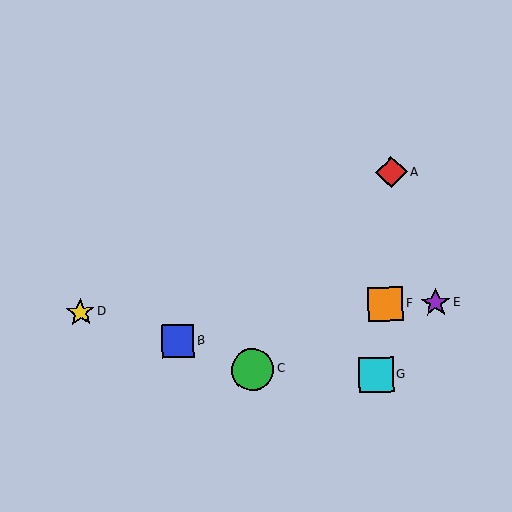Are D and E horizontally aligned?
Yes, both are at y≈312.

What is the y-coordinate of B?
Object B is at y≈341.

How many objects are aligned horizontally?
3 objects (D, E, F) are aligned horizontally.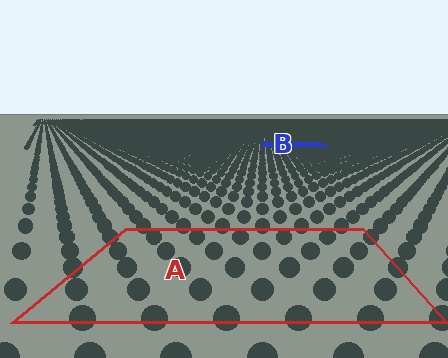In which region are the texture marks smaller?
The texture marks are smaller in region B, because it is farther away.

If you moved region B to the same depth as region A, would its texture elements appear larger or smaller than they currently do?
They would appear larger. At a closer depth, the same texture elements are projected at a bigger on-screen size.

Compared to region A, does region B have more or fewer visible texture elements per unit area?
Region B has more texture elements per unit area — they are packed more densely because it is farther away.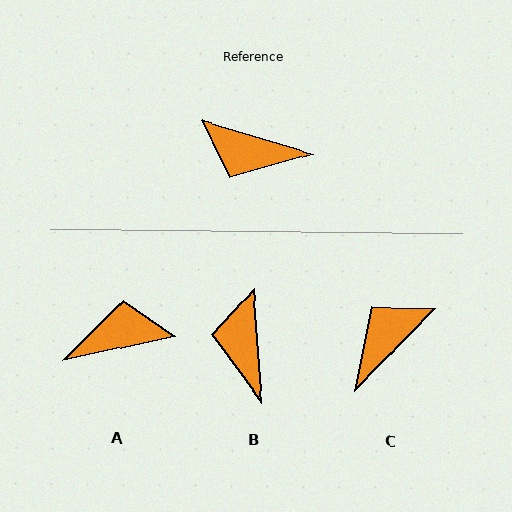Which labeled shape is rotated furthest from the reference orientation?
A, about 151 degrees away.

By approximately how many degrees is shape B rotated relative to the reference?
Approximately 69 degrees clockwise.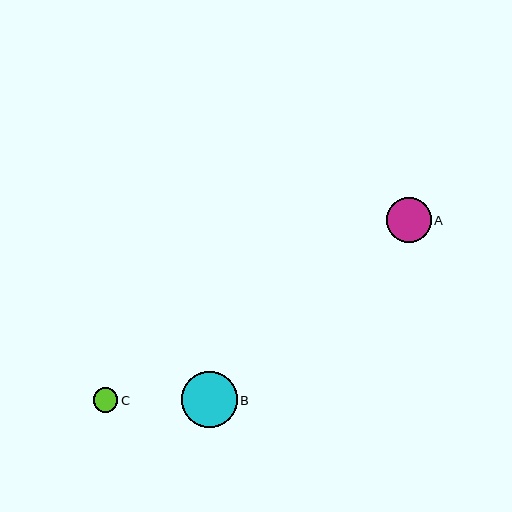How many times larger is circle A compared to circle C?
Circle A is approximately 1.9 times the size of circle C.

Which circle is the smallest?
Circle C is the smallest with a size of approximately 24 pixels.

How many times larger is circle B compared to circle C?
Circle B is approximately 2.3 times the size of circle C.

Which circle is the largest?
Circle B is the largest with a size of approximately 56 pixels.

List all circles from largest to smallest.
From largest to smallest: B, A, C.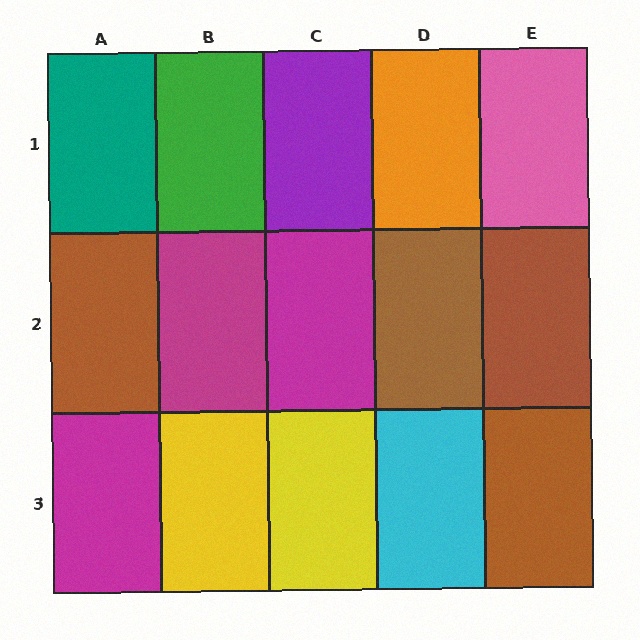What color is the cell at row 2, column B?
Magenta.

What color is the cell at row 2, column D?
Brown.